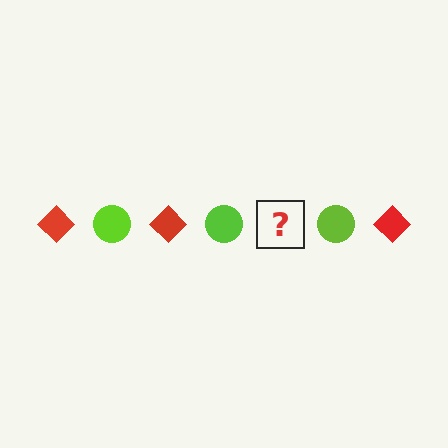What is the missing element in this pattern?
The missing element is a red diamond.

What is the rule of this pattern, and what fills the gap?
The rule is that the pattern alternates between red diamond and lime circle. The gap should be filled with a red diamond.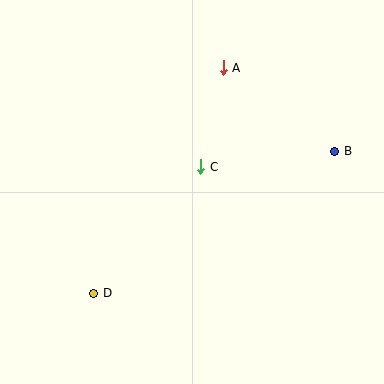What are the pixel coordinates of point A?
Point A is at (223, 68).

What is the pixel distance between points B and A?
The distance between B and A is 139 pixels.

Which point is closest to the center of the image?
Point C at (201, 167) is closest to the center.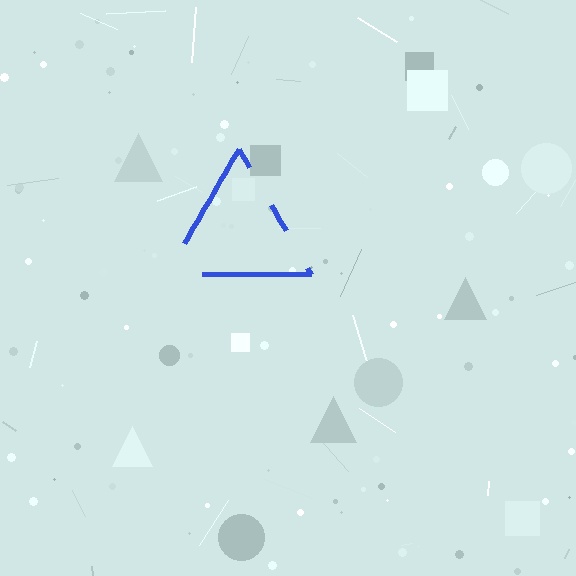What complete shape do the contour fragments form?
The contour fragments form a triangle.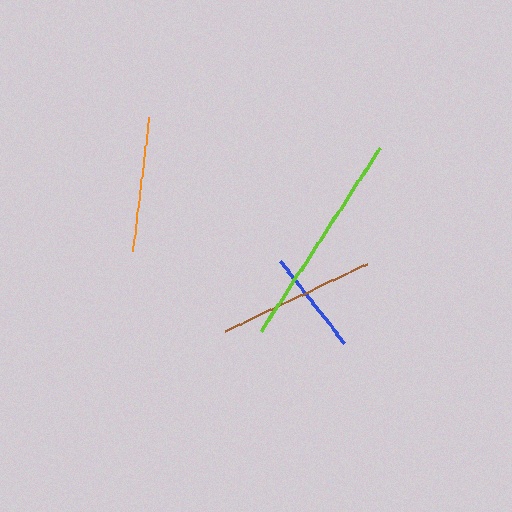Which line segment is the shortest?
The blue line is the shortest at approximately 104 pixels.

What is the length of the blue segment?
The blue segment is approximately 104 pixels long.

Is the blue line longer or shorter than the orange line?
The orange line is longer than the blue line.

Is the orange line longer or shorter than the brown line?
The brown line is longer than the orange line.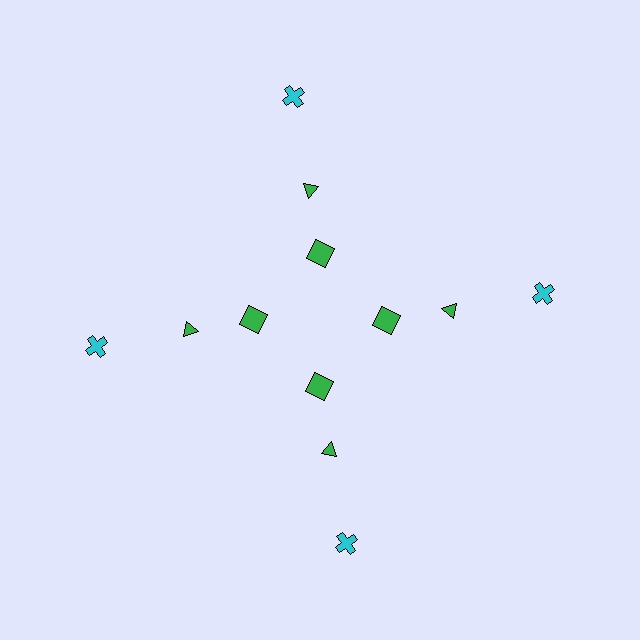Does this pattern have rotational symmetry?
Yes, this pattern has 4-fold rotational symmetry. It looks the same after rotating 90 degrees around the center.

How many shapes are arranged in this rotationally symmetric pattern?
There are 12 shapes, arranged in 4 groups of 3.